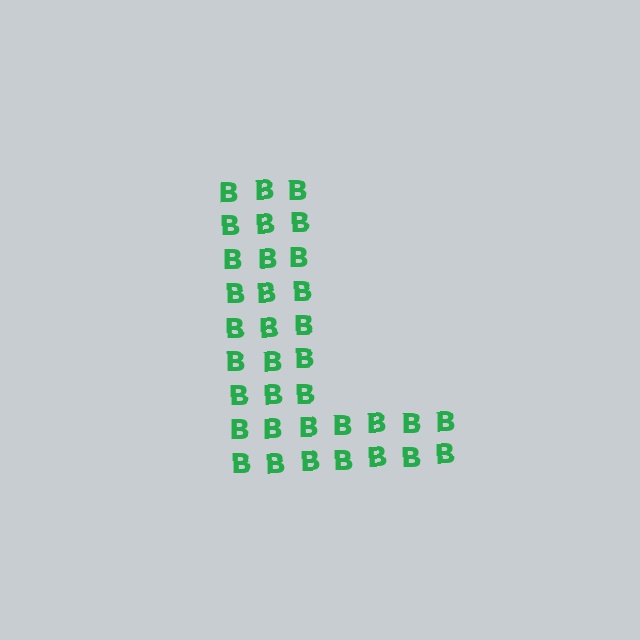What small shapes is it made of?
It is made of small letter B's.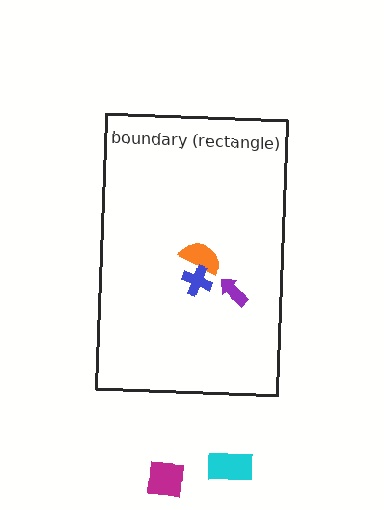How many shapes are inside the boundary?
3 inside, 2 outside.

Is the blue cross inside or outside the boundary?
Inside.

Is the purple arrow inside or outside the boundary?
Inside.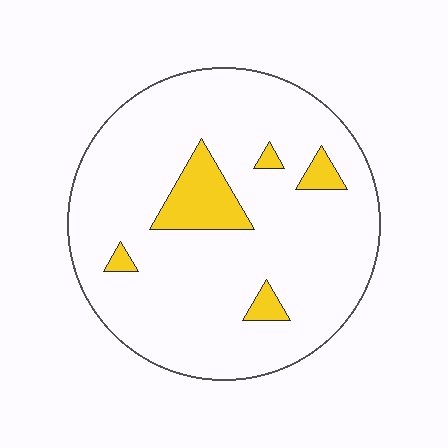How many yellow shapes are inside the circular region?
5.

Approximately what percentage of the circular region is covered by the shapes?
Approximately 10%.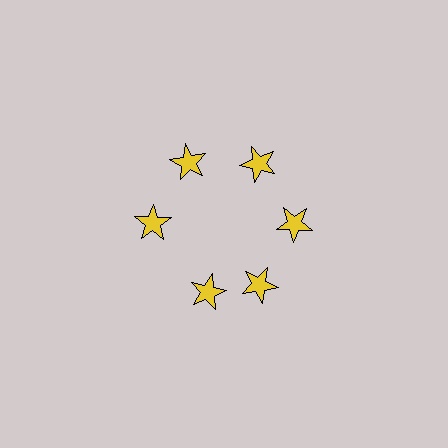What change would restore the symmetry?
The symmetry would be restored by rotating it back into even spacing with its neighbors so that all 6 stars sit at equal angles and equal distance from the center.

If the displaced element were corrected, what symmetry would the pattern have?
It would have 6-fold rotational symmetry — the pattern would map onto itself every 60 degrees.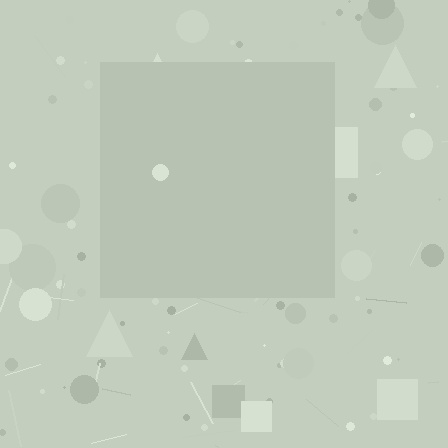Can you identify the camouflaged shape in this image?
The camouflaged shape is a square.